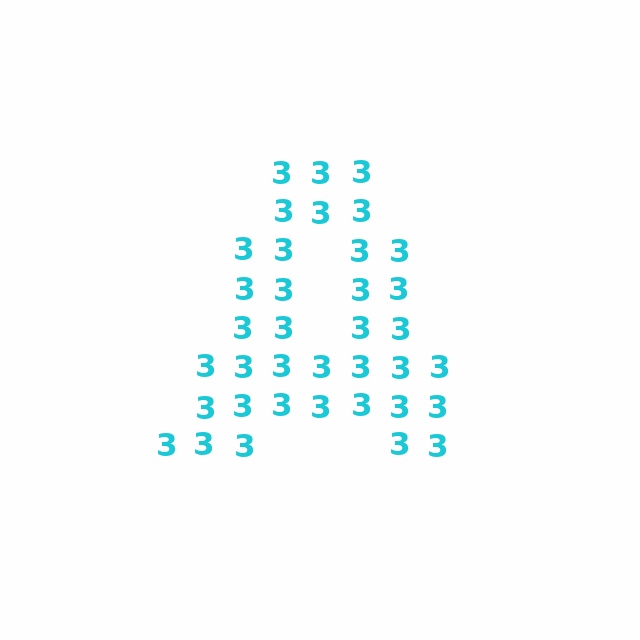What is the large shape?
The large shape is the letter A.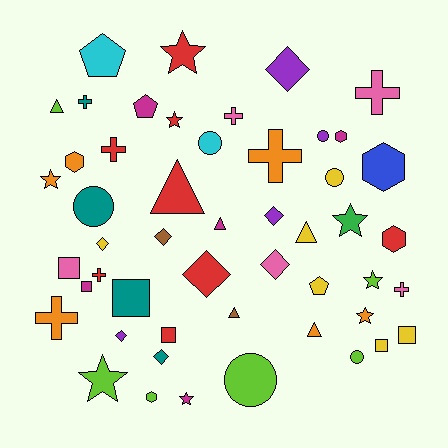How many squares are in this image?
There are 6 squares.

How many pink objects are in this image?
There are 5 pink objects.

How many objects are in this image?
There are 50 objects.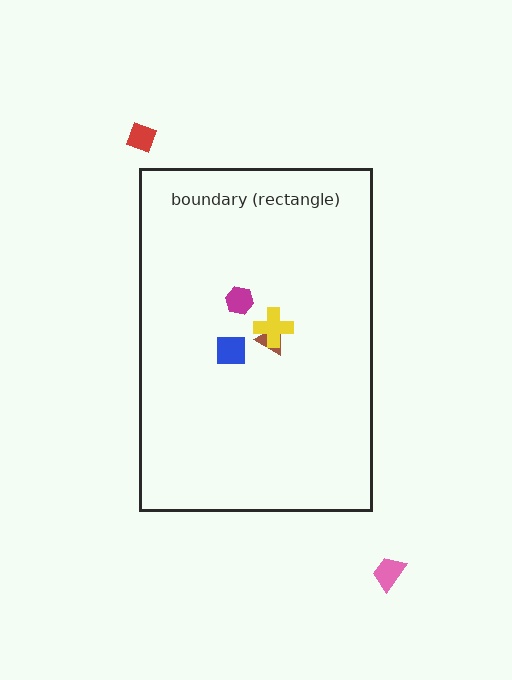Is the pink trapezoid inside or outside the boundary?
Outside.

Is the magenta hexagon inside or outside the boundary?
Inside.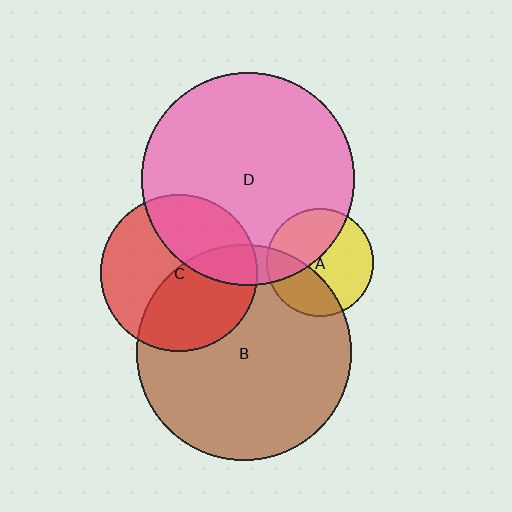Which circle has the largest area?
Circle B (brown).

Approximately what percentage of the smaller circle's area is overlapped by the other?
Approximately 10%.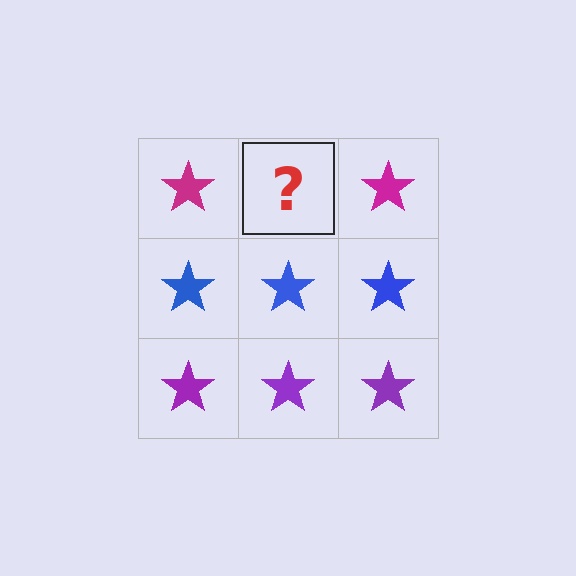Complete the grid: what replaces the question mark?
The question mark should be replaced with a magenta star.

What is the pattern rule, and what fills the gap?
The rule is that each row has a consistent color. The gap should be filled with a magenta star.